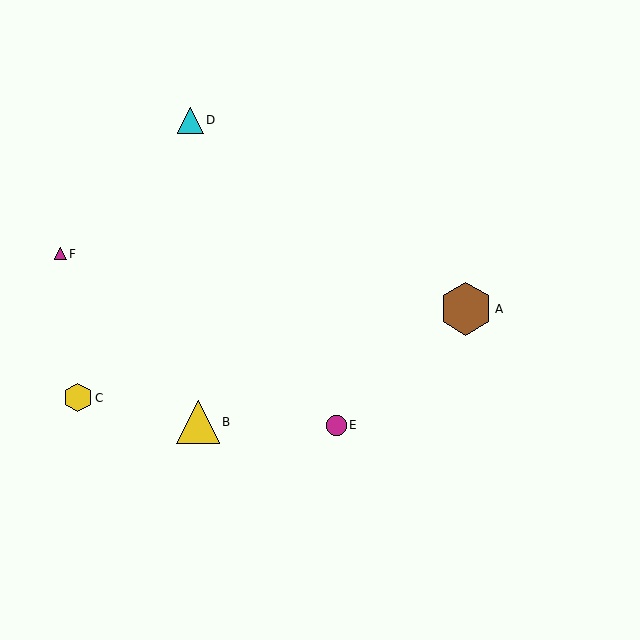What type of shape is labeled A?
Shape A is a brown hexagon.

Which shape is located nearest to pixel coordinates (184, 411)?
The yellow triangle (labeled B) at (198, 422) is nearest to that location.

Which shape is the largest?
The brown hexagon (labeled A) is the largest.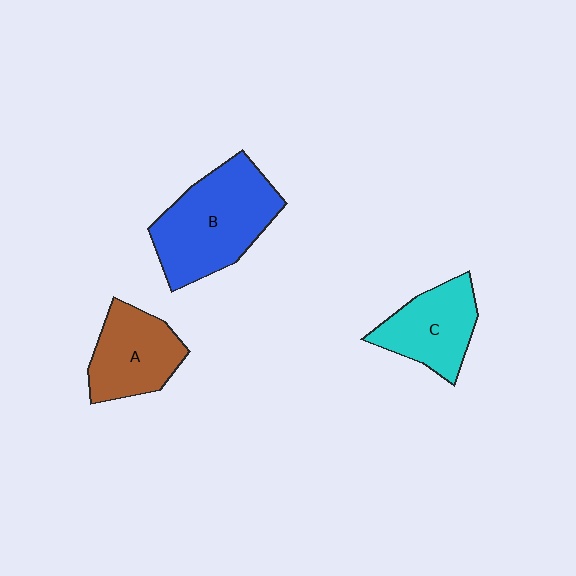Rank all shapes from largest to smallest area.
From largest to smallest: B (blue), A (brown), C (cyan).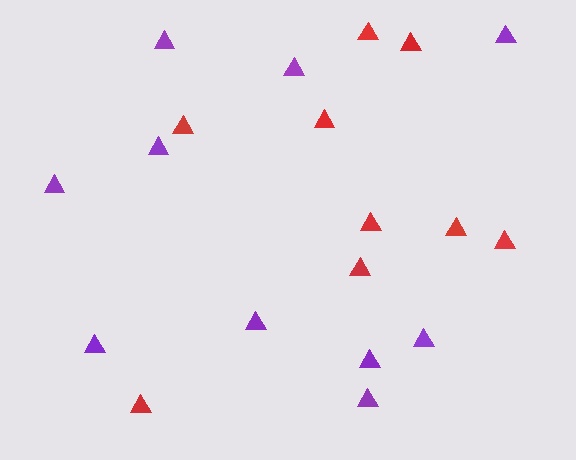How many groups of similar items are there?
There are 2 groups: one group of red triangles (9) and one group of purple triangles (10).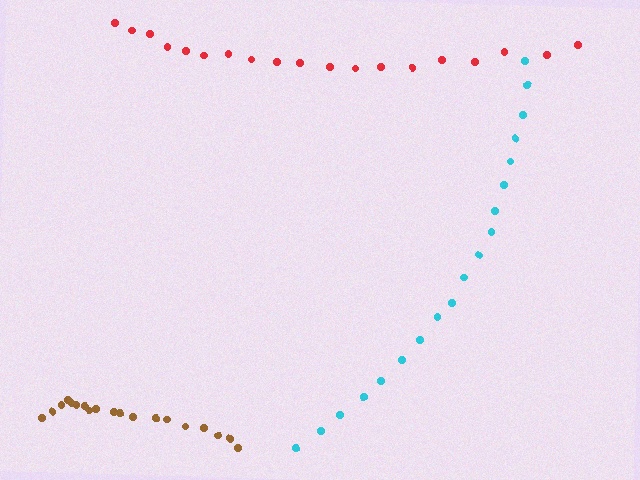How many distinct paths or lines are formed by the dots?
There are 3 distinct paths.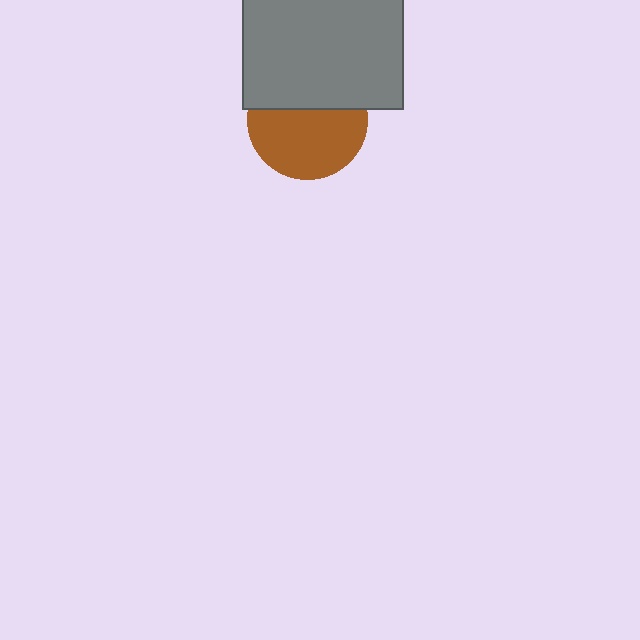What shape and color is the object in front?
The object in front is a gray square.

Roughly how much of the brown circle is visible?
About half of it is visible (roughly 60%).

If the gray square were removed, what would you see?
You would see the complete brown circle.